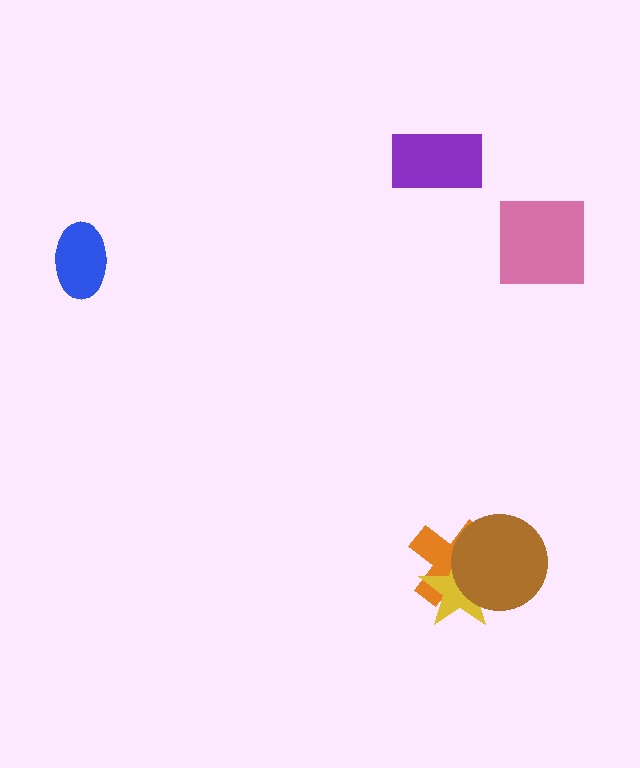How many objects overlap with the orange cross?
2 objects overlap with the orange cross.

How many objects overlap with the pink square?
0 objects overlap with the pink square.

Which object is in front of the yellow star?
The brown circle is in front of the yellow star.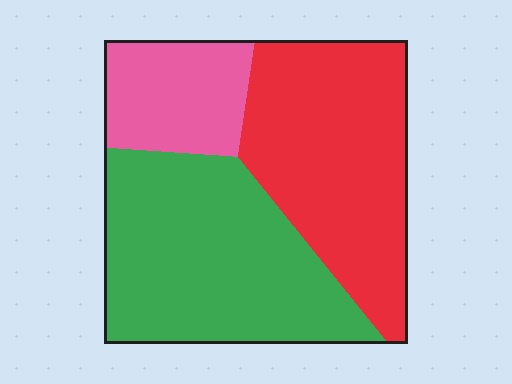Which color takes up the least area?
Pink, at roughly 15%.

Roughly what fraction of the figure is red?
Red covers about 40% of the figure.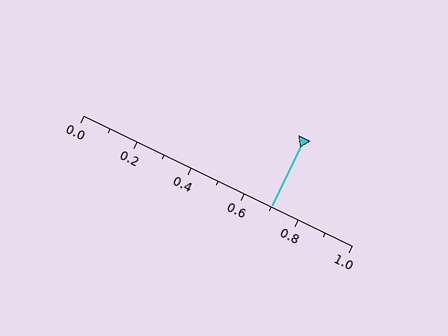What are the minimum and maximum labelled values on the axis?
The axis runs from 0.0 to 1.0.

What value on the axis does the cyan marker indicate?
The marker indicates approximately 0.7.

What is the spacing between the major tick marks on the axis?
The major ticks are spaced 0.2 apart.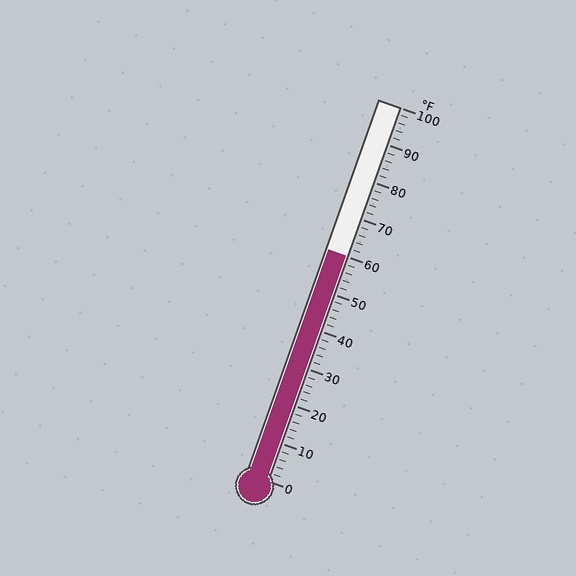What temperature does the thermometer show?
The thermometer shows approximately 60°F.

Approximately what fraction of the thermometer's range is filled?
The thermometer is filled to approximately 60% of its range.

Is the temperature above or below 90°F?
The temperature is below 90°F.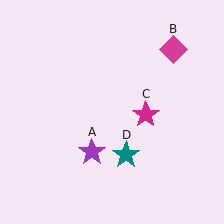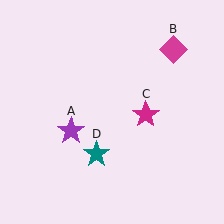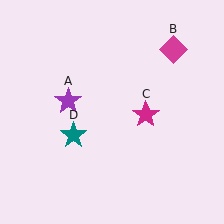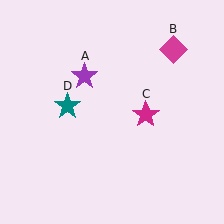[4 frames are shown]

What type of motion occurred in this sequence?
The purple star (object A), teal star (object D) rotated clockwise around the center of the scene.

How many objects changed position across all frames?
2 objects changed position: purple star (object A), teal star (object D).